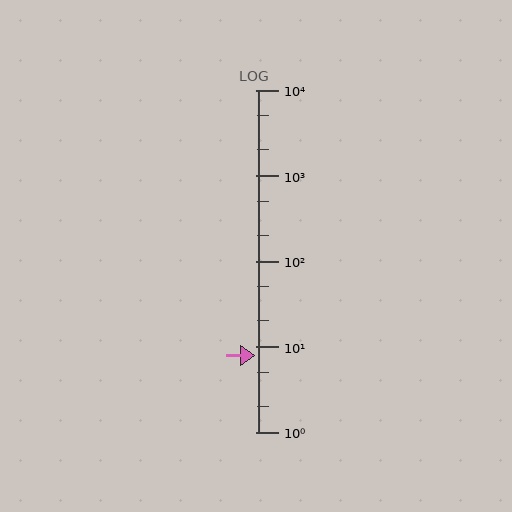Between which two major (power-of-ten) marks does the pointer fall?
The pointer is between 1 and 10.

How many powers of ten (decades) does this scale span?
The scale spans 4 decades, from 1 to 10000.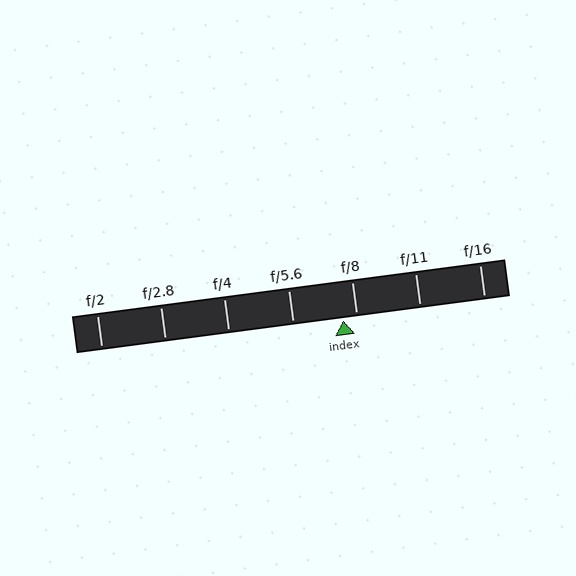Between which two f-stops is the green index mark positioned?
The index mark is between f/5.6 and f/8.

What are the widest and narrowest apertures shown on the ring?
The widest aperture shown is f/2 and the narrowest is f/16.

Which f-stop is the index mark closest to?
The index mark is closest to f/8.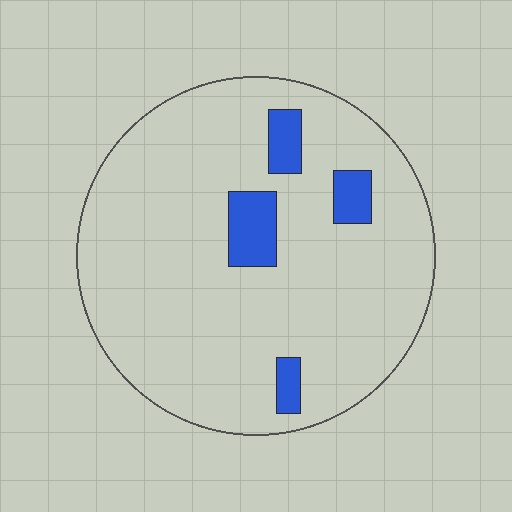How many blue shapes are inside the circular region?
4.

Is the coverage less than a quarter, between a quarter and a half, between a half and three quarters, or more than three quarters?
Less than a quarter.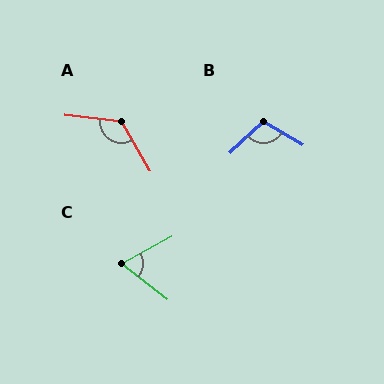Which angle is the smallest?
C, at approximately 67 degrees.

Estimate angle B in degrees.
Approximately 106 degrees.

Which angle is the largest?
A, at approximately 127 degrees.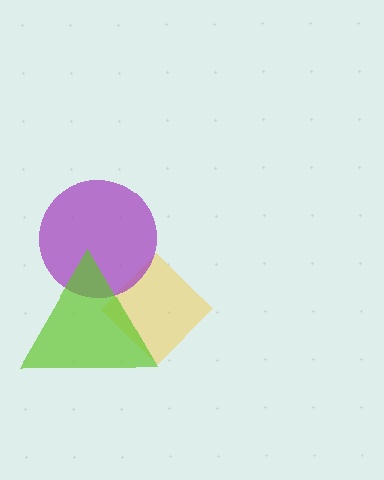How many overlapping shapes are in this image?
There are 3 overlapping shapes in the image.